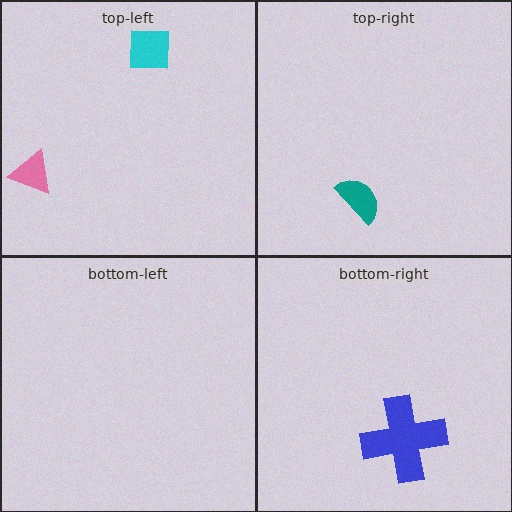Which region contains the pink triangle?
The top-left region.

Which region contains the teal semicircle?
The top-right region.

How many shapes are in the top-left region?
2.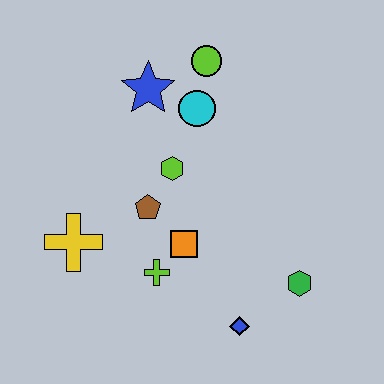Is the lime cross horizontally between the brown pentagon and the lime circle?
Yes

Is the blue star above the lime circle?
No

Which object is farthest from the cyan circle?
The blue diamond is farthest from the cyan circle.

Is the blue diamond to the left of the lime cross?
No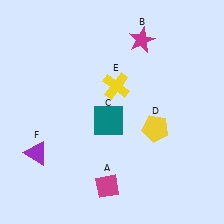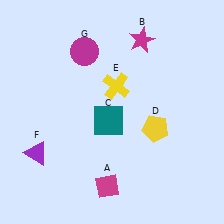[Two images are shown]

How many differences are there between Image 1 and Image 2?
There is 1 difference between the two images.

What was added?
A magenta circle (G) was added in Image 2.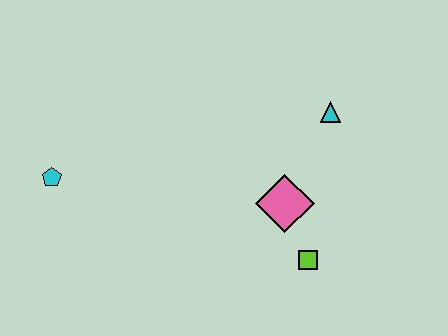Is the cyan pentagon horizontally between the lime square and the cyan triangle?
No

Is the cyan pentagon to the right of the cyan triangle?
No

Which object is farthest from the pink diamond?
The cyan pentagon is farthest from the pink diamond.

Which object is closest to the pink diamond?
The lime square is closest to the pink diamond.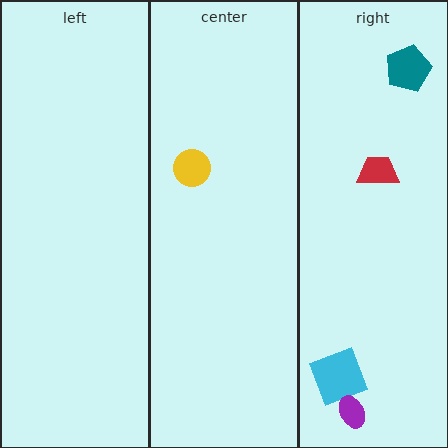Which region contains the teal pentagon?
The right region.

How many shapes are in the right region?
4.